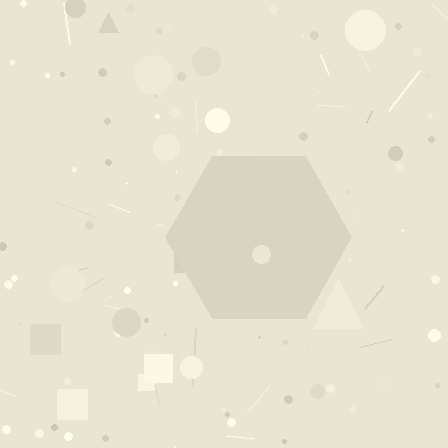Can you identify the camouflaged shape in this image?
The camouflaged shape is a hexagon.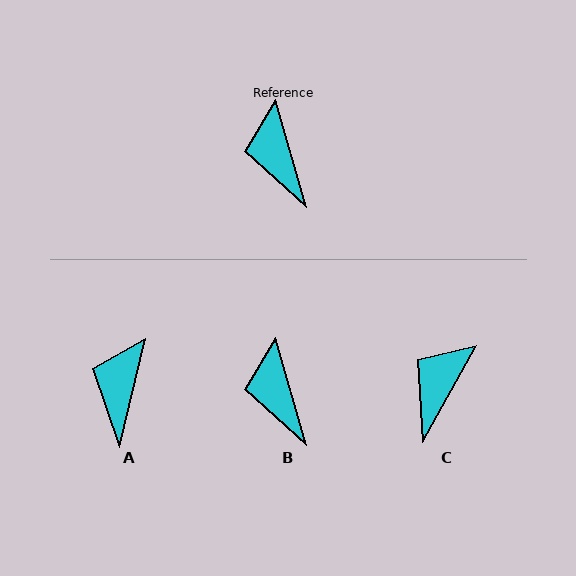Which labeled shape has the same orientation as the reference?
B.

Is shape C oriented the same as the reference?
No, it is off by about 45 degrees.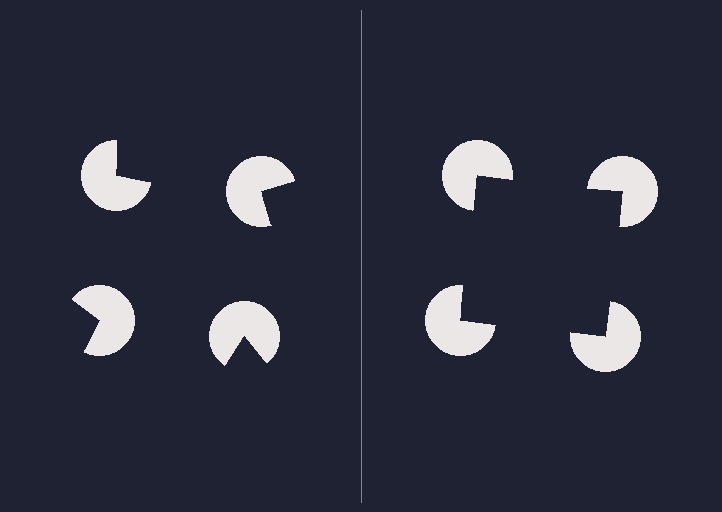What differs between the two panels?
The pac-man discs are positioned identically on both sides; only the wedge orientations differ. On the right they align to a square; on the left they are misaligned.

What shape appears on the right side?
An illusory square.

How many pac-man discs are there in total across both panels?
8 — 4 on each side.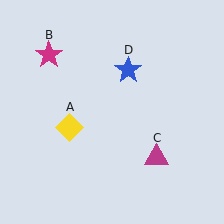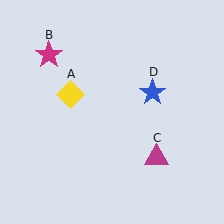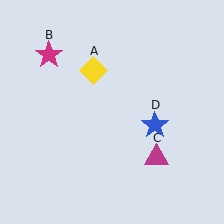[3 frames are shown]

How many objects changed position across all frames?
2 objects changed position: yellow diamond (object A), blue star (object D).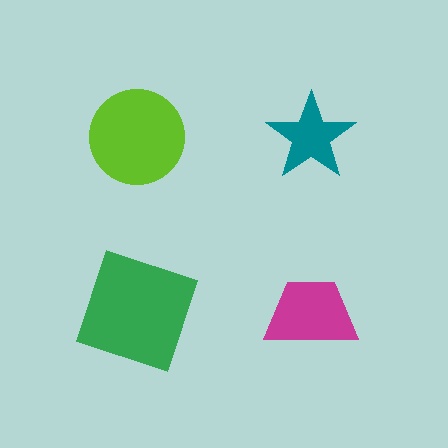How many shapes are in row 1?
2 shapes.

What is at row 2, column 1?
A green square.